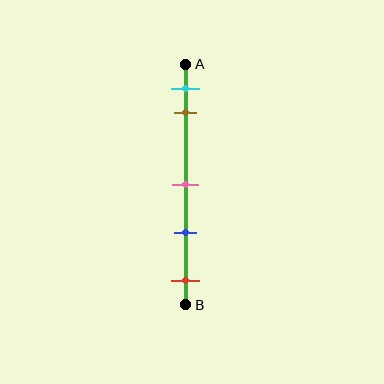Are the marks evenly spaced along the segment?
No, the marks are not evenly spaced.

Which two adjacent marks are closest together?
The cyan and brown marks are the closest adjacent pair.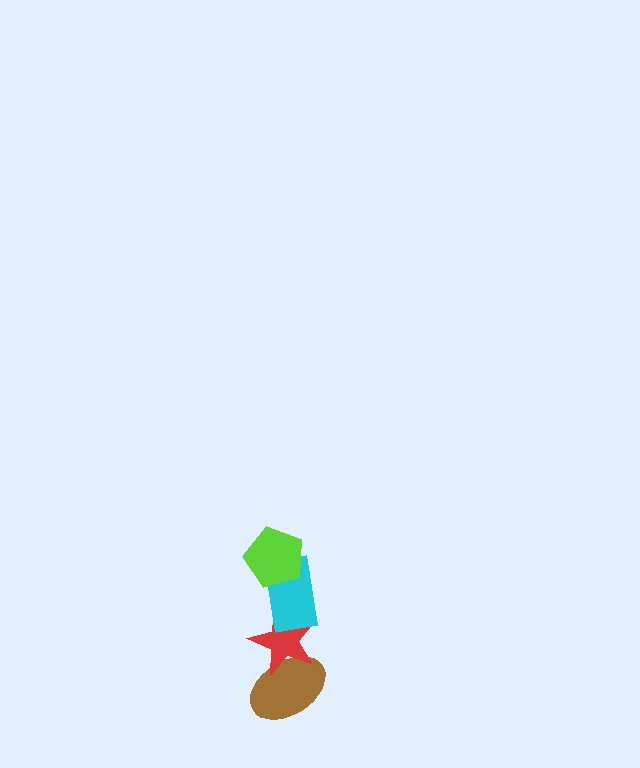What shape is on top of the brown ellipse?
The red star is on top of the brown ellipse.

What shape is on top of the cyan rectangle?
The lime pentagon is on top of the cyan rectangle.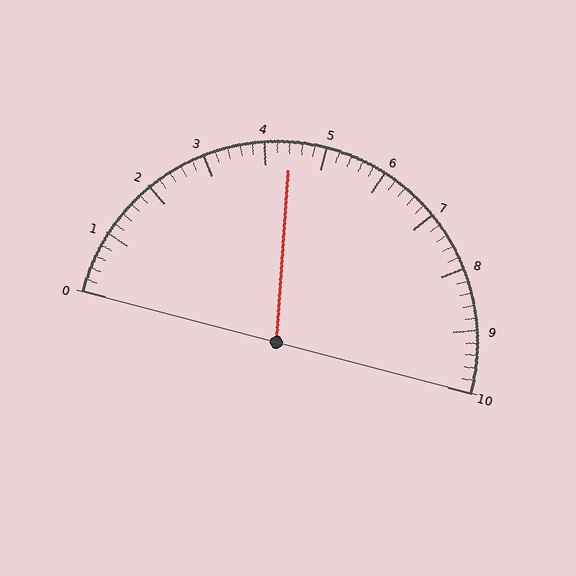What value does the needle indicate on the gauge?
The needle indicates approximately 4.4.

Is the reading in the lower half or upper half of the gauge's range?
The reading is in the lower half of the range (0 to 10).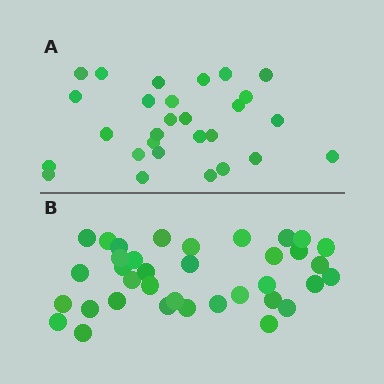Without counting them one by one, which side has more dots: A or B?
Region B (the bottom region) has more dots.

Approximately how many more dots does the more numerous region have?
Region B has roughly 8 or so more dots than region A.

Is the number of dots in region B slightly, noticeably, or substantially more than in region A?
Region B has noticeably more, but not dramatically so. The ratio is roughly 1.3 to 1.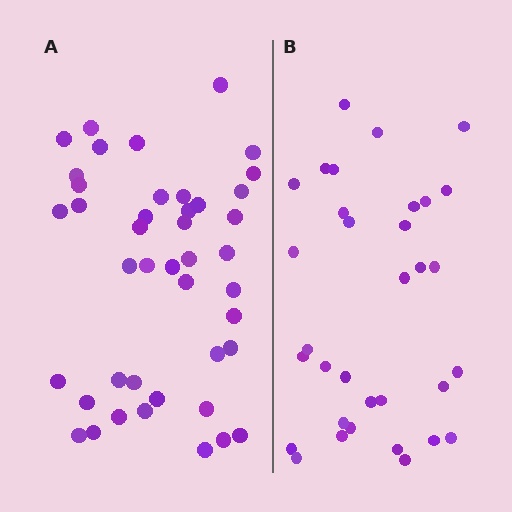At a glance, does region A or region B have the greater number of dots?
Region A (the left region) has more dots.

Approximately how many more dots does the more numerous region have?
Region A has roughly 10 or so more dots than region B.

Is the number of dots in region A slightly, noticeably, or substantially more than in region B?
Region A has noticeably more, but not dramatically so. The ratio is roughly 1.3 to 1.